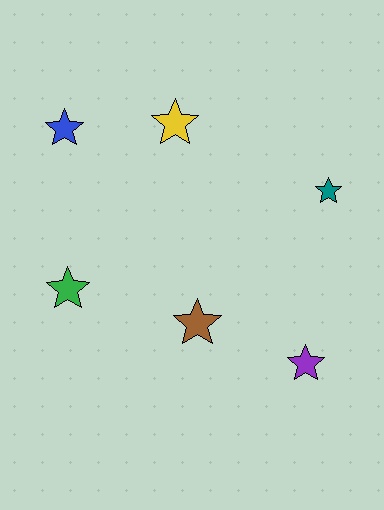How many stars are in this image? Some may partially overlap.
There are 6 stars.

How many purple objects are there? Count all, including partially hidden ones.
There is 1 purple object.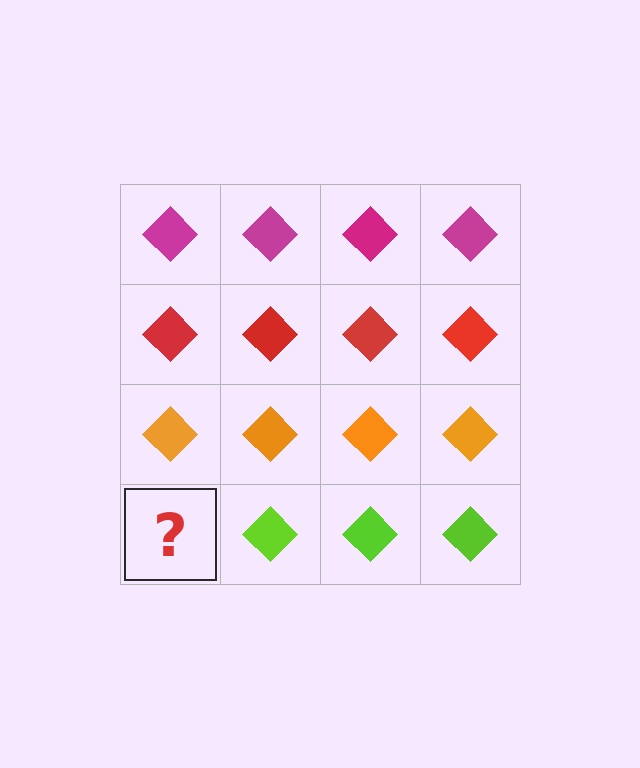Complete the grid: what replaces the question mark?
The question mark should be replaced with a lime diamond.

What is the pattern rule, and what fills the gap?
The rule is that each row has a consistent color. The gap should be filled with a lime diamond.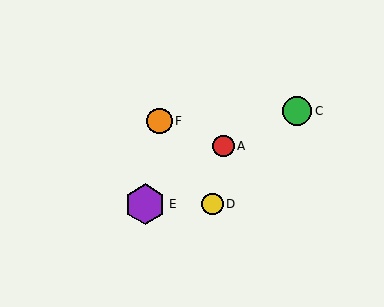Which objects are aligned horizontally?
Objects B, D, E are aligned horizontally.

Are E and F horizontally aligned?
No, E is at y≈204 and F is at y≈121.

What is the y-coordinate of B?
Object B is at y≈204.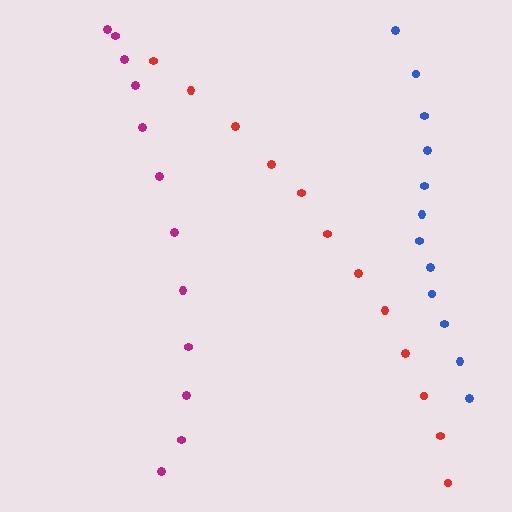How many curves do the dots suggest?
There are 3 distinct paths.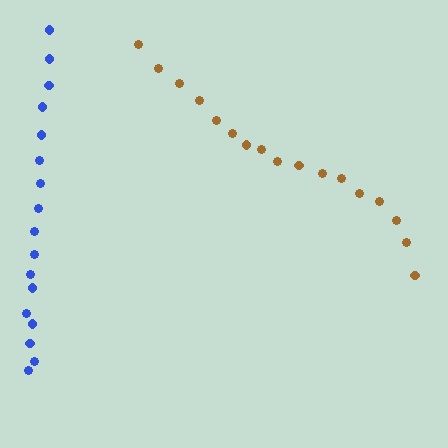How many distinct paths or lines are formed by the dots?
There are 2 distinct paths.